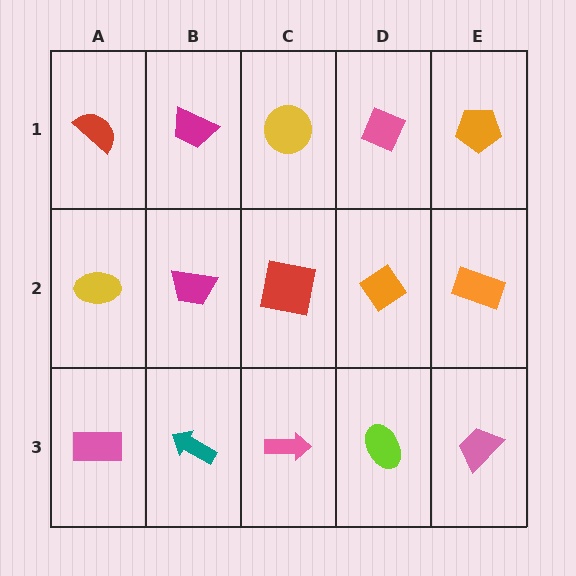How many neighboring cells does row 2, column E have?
3.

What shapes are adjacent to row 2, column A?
A red semicircle (row 1, column A), a pink rectangle (row 3, column A), a magenta trapezoid (row 2, column B).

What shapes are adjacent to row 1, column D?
An orange diamond (row 2, column D), a yellow circle (row 1, column C), an orange pentagon (row 1, column E).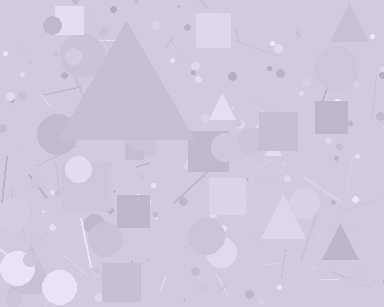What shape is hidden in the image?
A triangle is hidden in the image.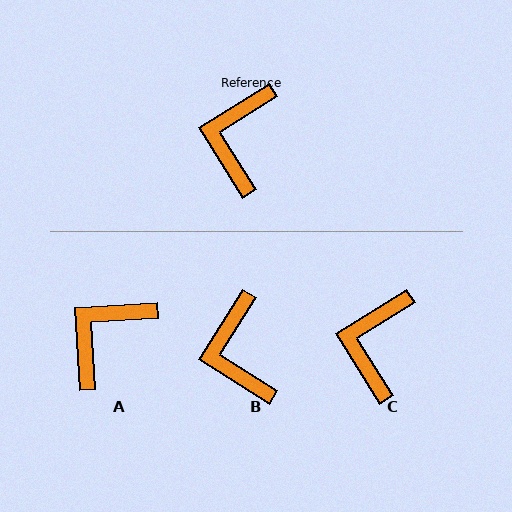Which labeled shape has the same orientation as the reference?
C.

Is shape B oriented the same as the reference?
No, it is off by about 26 degrees.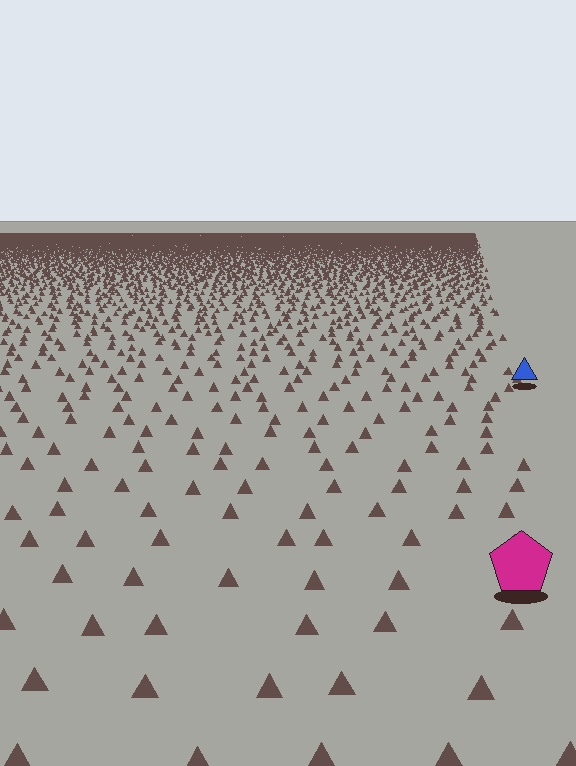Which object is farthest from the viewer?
The blue triangle is farthest from the viewer. It appears smaller and the ground texture around it is denser.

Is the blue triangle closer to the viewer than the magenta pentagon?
No. The magenta pentagon is closer — you can tell from the texture gradient: the ground texture is coarser near it.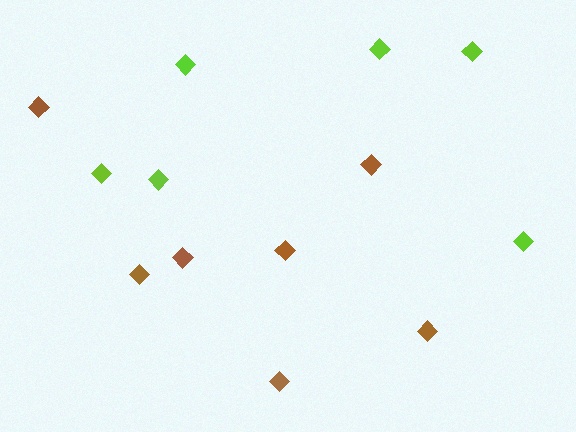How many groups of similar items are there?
There are 2 groups: one group of lime diamonds (6) and one group of brown diamonds (7).